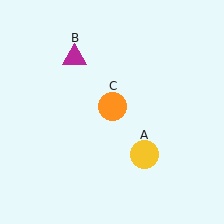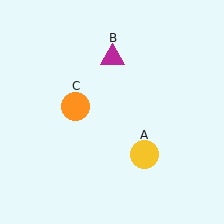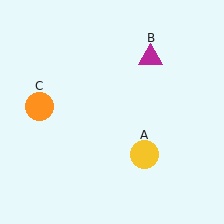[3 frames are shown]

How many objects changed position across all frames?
2 objects changed position: magenta triangle (object B), orange circle (object C).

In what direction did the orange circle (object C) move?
The orange circle (object C) moved left.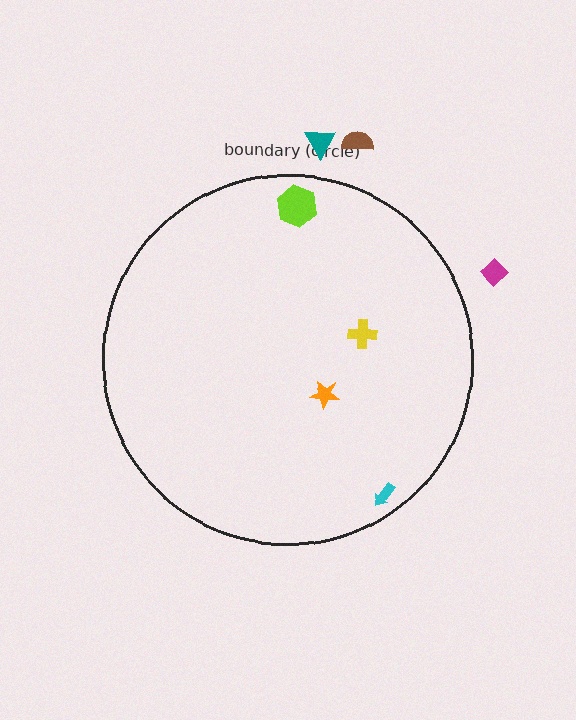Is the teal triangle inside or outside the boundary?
Outside.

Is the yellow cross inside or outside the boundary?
Inside.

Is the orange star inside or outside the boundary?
Inside.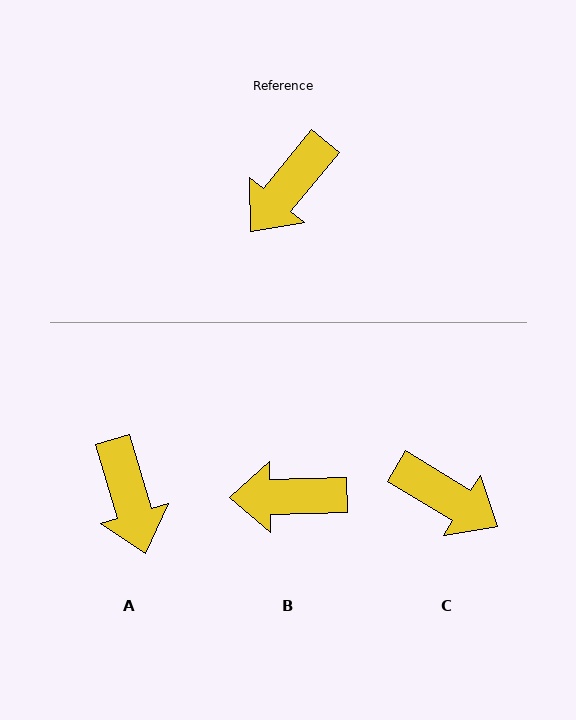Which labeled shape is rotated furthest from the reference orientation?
C, about 98 degrees away.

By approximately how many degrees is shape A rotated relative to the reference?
Approximately 56 degrees counter-clockwise.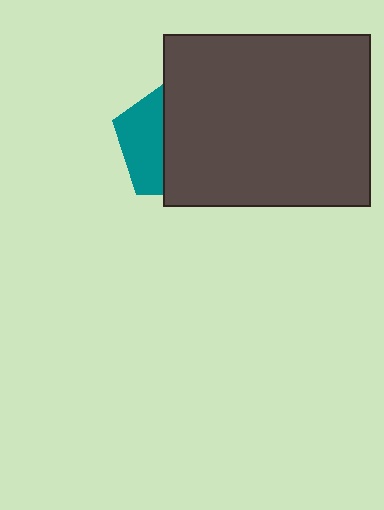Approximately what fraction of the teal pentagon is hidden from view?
Roughly 63% of the teal pentagon is hidden behind the dark gray rectangle.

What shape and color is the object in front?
The object in front is a dark gray rectangle.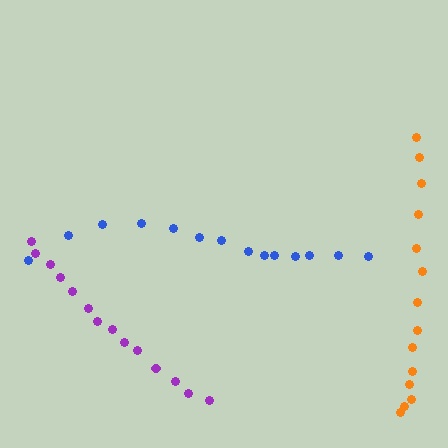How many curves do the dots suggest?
There are 3 distinct paths.